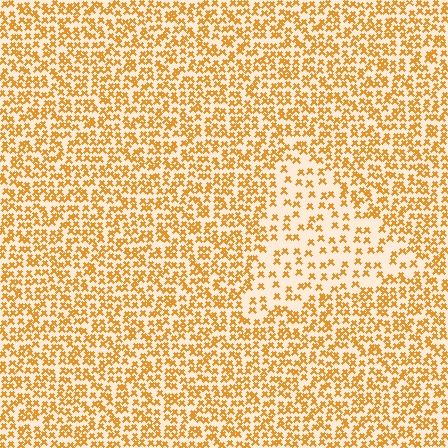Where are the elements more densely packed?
The elements are more densely packed outside the triangle boundary.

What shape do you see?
I see a triangle.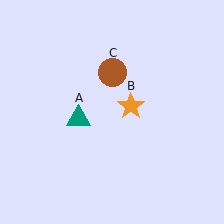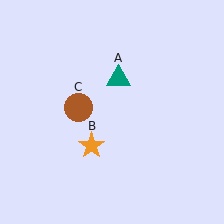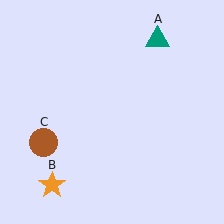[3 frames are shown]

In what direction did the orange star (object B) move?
The orange star (object B) moved down and to the left.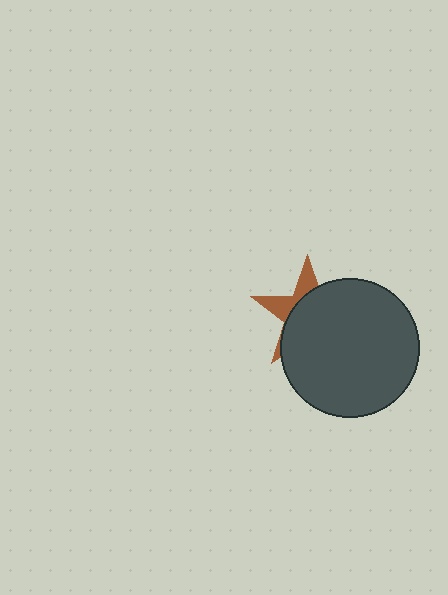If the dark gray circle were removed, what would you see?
You would see the complete brown star.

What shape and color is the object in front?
The object in front is a dark gray circle.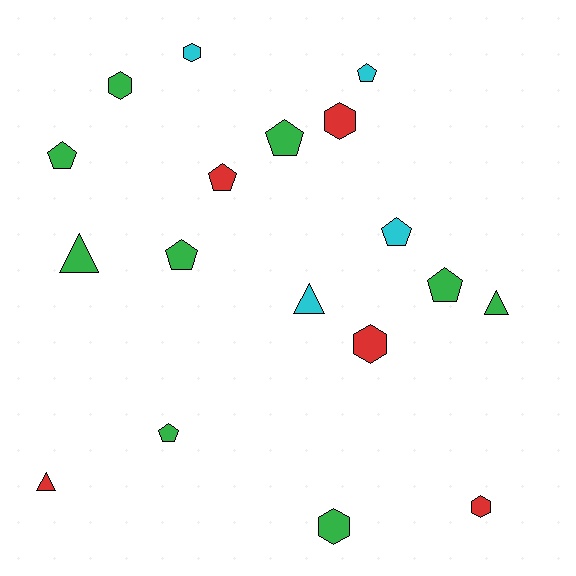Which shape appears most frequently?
Pentagon, with 8 objects.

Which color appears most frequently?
Green, with 9 objects.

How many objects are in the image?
There are 18 objects.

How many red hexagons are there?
There are 3 red hexagons.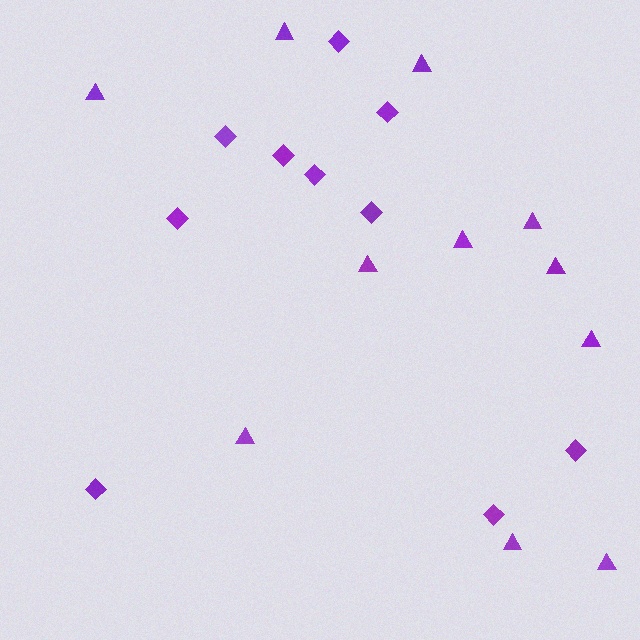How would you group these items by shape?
There are 2 groups: one group of diamonds (10) and one group of triangles (11).